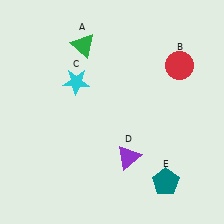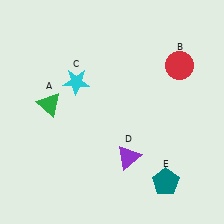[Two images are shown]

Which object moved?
The green triangle (A) moved down.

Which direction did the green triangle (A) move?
The green triangle (A) moved down.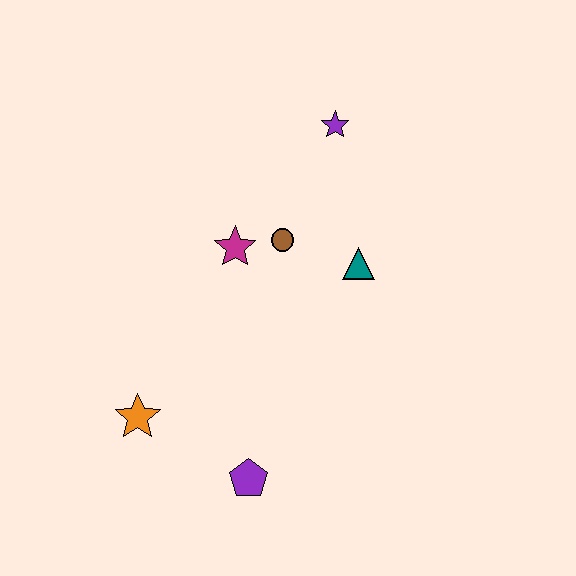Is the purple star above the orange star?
Yes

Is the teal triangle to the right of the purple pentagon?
Yes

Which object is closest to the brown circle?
The magenta star is closest to the brown circle.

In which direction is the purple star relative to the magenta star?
The purple star is above the magenta star.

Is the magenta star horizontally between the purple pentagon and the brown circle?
No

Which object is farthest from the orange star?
The purple star is farthest from the orange star.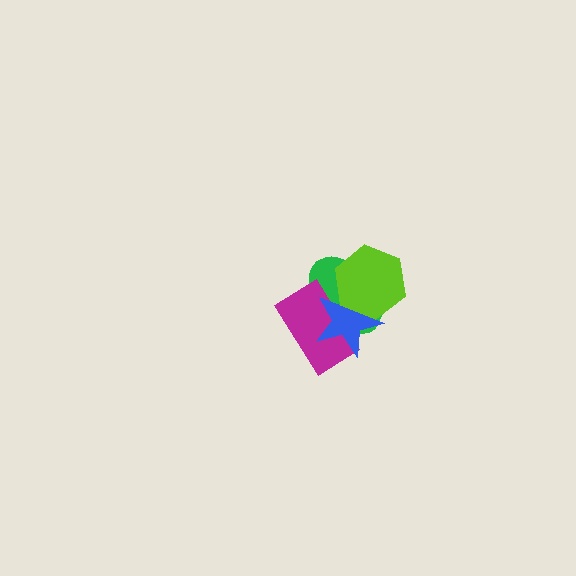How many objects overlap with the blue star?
3 objects overlap with the blue star.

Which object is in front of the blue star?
The lime hexagon is in front of the blue star.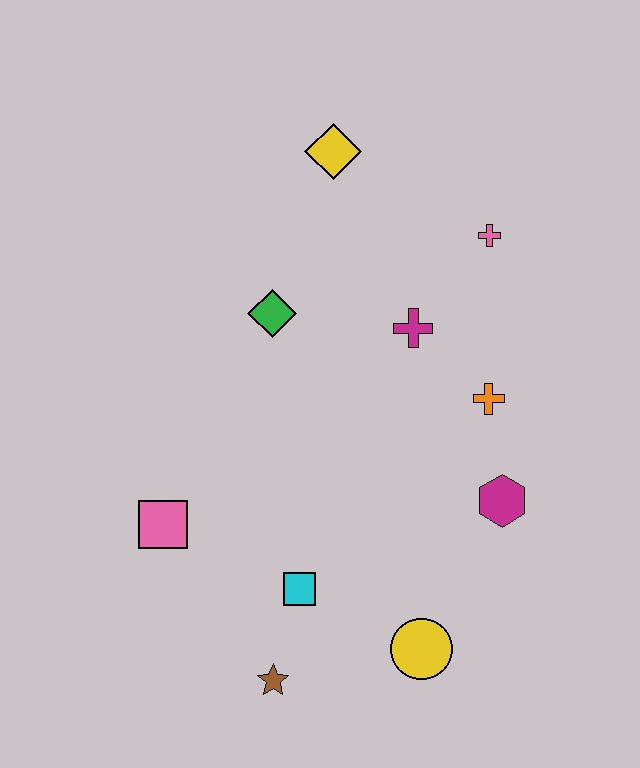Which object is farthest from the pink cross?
The brown star is farthest from the pink cross.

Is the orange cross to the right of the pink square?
Yes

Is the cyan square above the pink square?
No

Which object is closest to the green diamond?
The magenta cross is closest to the green diamond.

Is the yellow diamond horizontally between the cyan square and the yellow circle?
Yes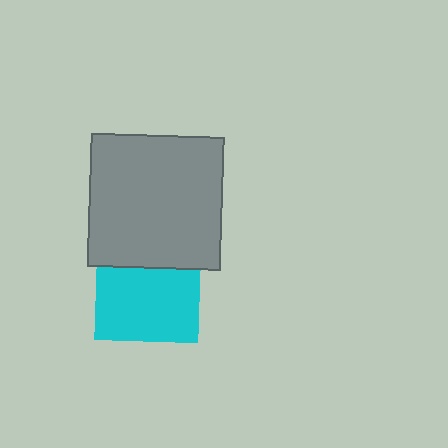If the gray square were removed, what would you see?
You would see the complete cyan square.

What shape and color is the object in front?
The object in front is a gray square.